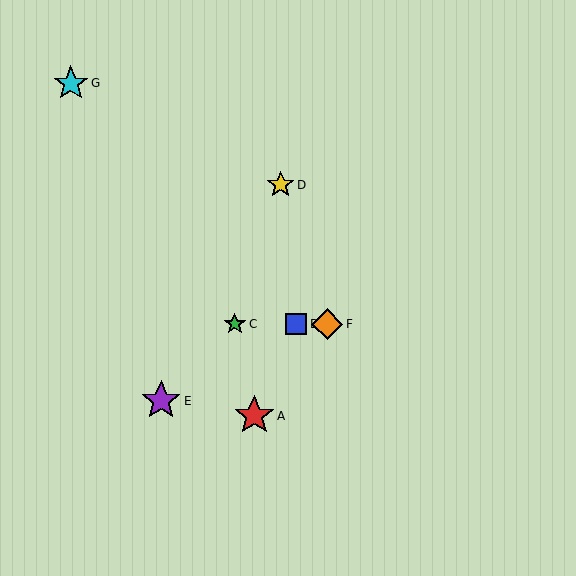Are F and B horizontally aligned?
Yes, both are at y≈324.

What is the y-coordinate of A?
Object A is at y≈416.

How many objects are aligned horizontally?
3 objects (B, C, F) are aligned horizontally.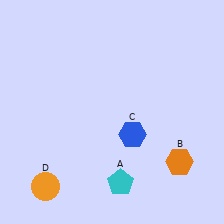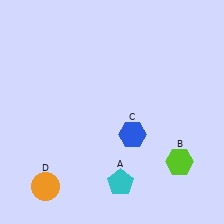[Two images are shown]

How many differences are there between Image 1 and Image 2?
There is 1 difference between the two images.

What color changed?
The hexagon (B) changed from orange in Image 1 to lime in Image 2.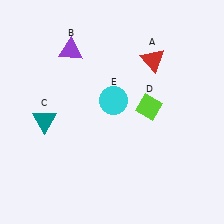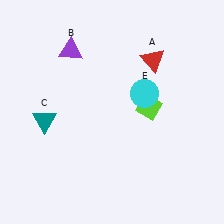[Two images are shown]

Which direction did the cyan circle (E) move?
The cyan circle (E) moved right.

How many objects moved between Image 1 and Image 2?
1 object moved between the two images.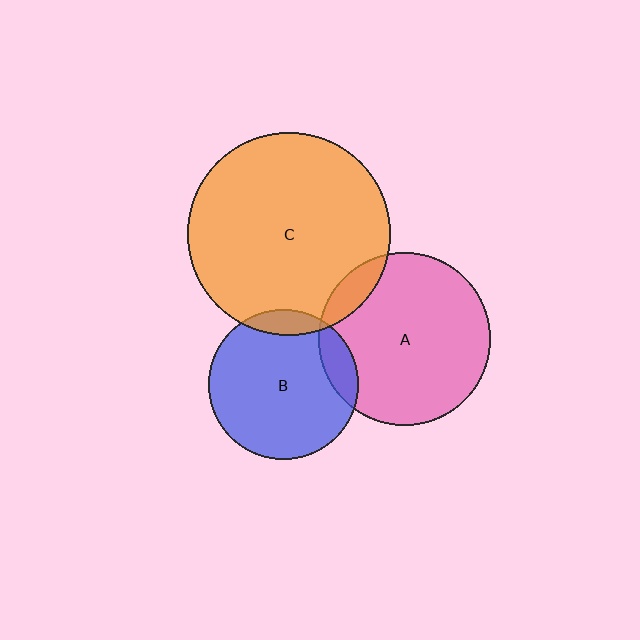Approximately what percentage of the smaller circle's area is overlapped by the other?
Approximately 10%.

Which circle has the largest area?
Circle C (orange).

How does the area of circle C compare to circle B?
Approximately 1.8 times.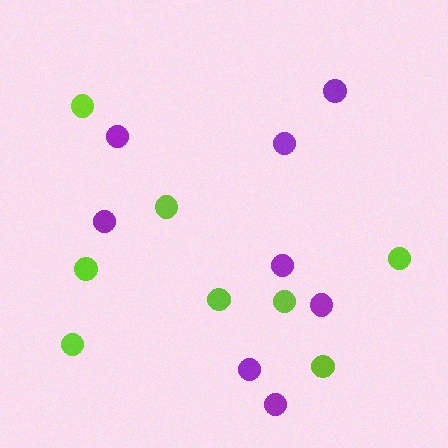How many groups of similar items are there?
There are 2 groups: one group of purple circles (8) and one group of lime circles (8).